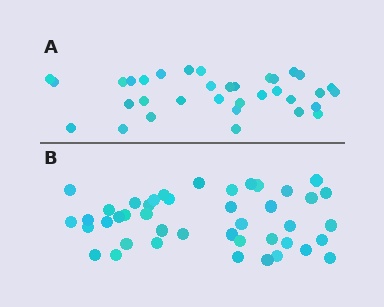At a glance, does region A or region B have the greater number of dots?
Region B (the bottom region) has more dots.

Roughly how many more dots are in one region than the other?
Region B has roughly 8 or so more dots than region A.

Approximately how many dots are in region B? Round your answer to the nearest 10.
About 40 dots. (The exact count is 43, which rounds to 40.)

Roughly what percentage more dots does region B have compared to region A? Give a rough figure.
About 25% more.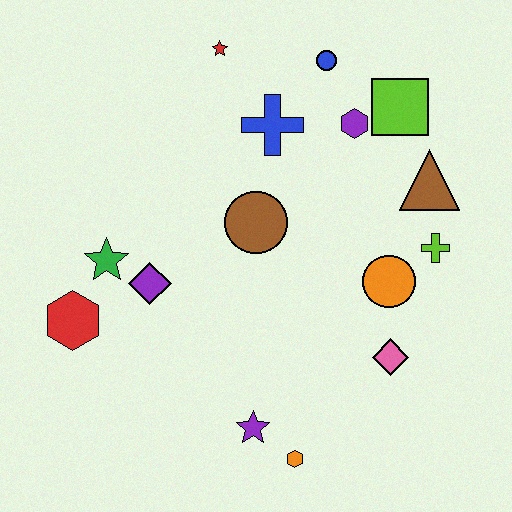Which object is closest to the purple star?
The orange hexagon is closest to the purple star.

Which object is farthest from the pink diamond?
The red star is farthest from the pink diamond.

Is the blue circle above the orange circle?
Yes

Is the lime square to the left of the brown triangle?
Yes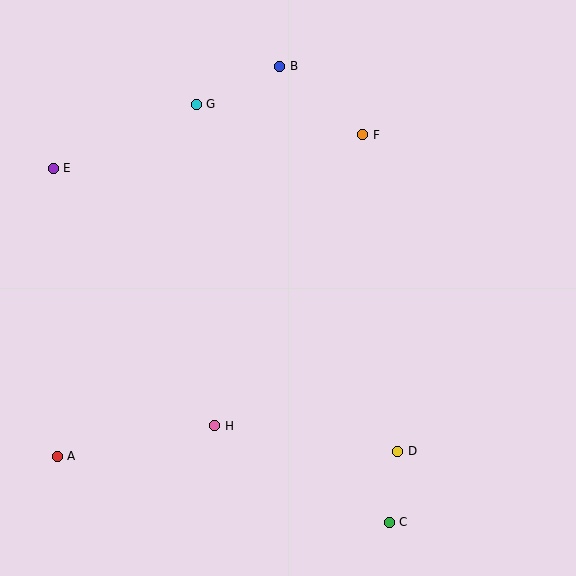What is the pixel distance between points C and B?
The distance between C and B is 469 pixels.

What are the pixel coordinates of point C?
Point C is at (389, 522).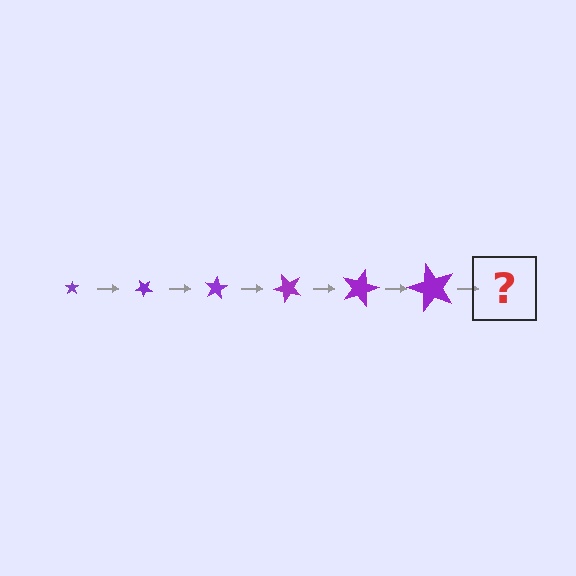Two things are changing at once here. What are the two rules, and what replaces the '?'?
The two rules are that the star grows larger each step and it rotates 40 degrees each step. The '?' should be a star, larger than the previous one and rotated 240 degrees from the start.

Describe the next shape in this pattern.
It should be a star, larger than the previous one and rotated 240 degrees from the start.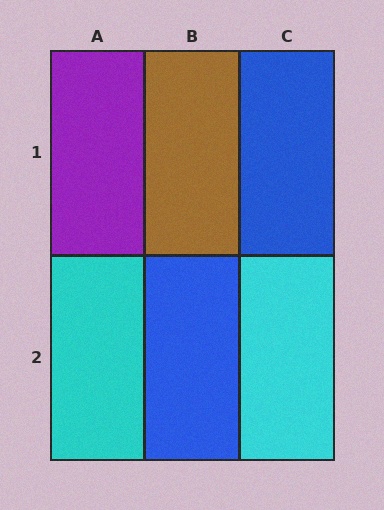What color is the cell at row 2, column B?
Blue.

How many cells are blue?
2 cells are blue.